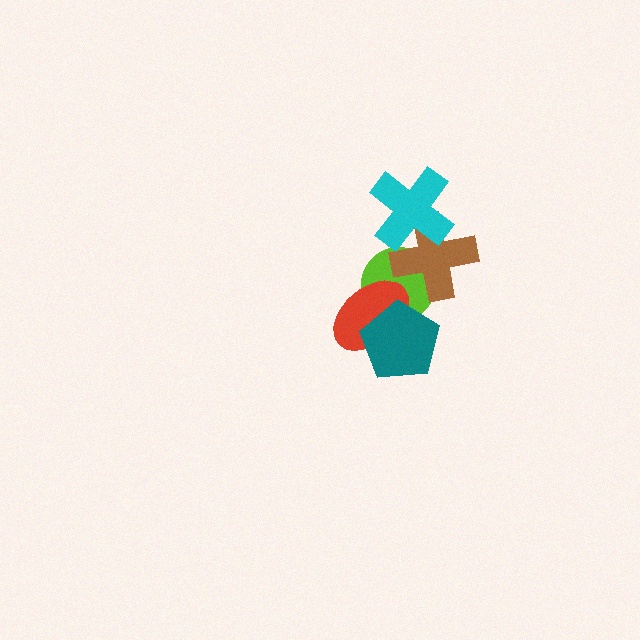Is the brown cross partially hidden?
Yes, it is partially covered by another shape.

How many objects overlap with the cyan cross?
1 object overlaps with the cyan cross.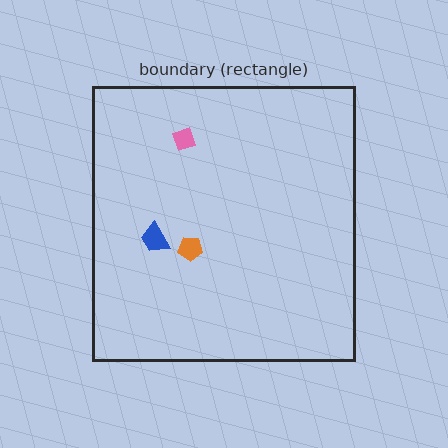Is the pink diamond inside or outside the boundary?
Inside.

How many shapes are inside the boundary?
3 inside, 0 outside.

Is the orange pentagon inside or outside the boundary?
Inside.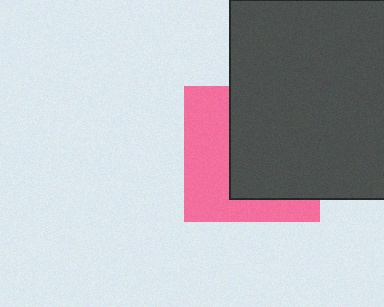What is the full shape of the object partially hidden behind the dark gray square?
The partially hidden object is a pink square.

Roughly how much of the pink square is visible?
A small part of it is visible (roughly 45%).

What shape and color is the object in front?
The object in front is a dark gray square.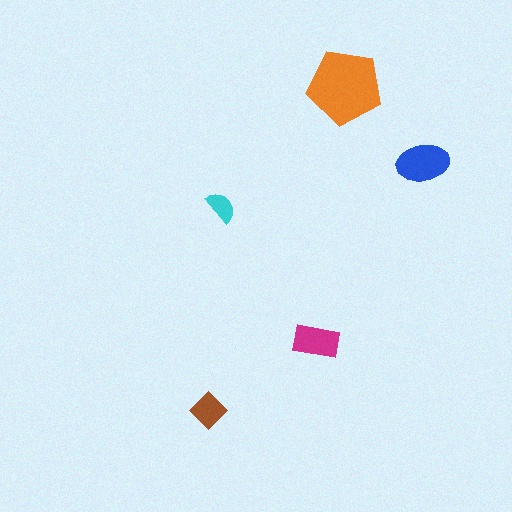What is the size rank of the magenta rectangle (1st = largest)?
3rd.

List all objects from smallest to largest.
The cyan semicircle, the brown diamond, the magenta rectangle, the blue ellipse, the orange pentagon.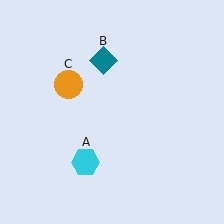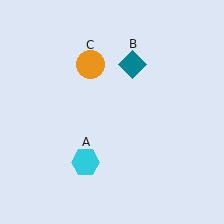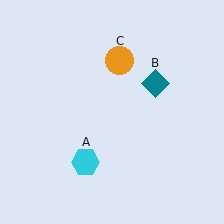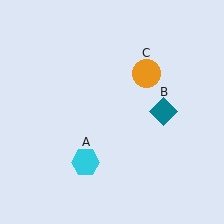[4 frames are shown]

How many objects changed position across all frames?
2 objects changed position: teal diamond (object B), orange circle (object C).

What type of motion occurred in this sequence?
The teal diamond (object B), orange circle (object C) rotated clockwise around the center of the scene.